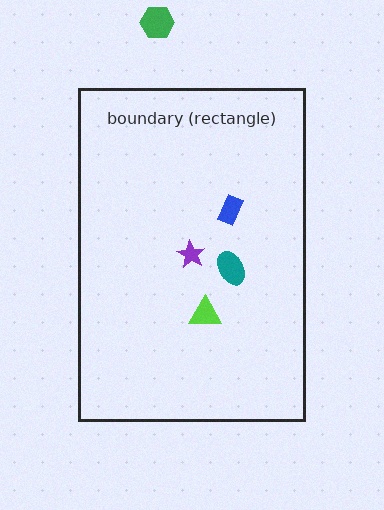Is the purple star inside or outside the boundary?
Inside.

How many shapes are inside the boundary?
4 inside, 1 outside.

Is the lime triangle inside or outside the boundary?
Inside.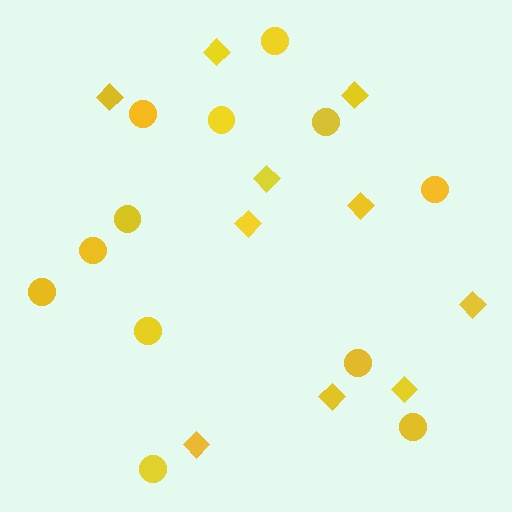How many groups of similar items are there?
There are 2 groups: one group of circles (12) and one group of diamonds (10).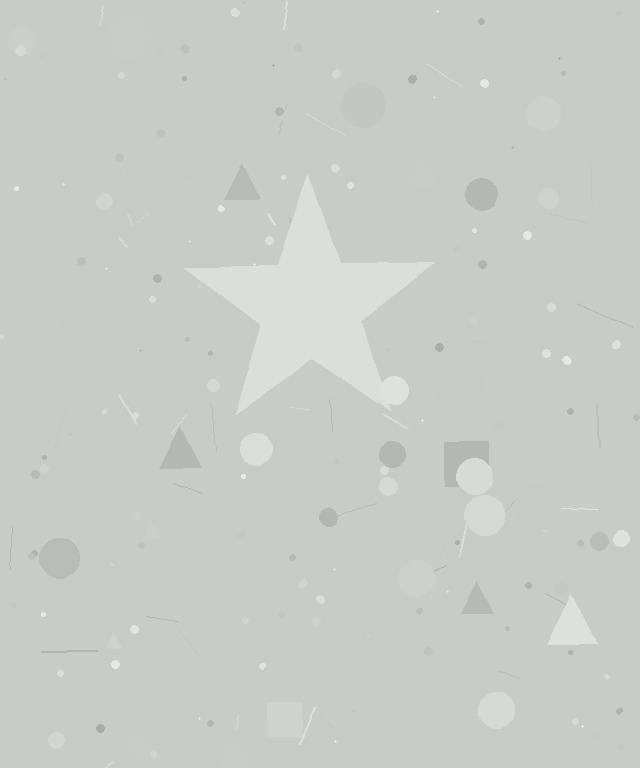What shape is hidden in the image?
A star is hidden in the image.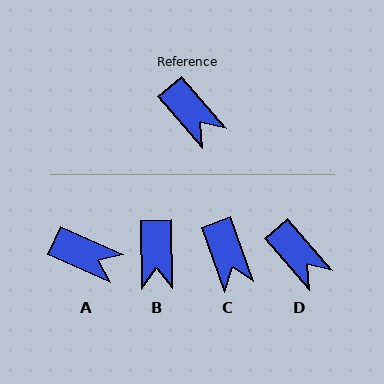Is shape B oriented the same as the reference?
No, it is off by about 40 degrees.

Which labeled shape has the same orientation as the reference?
D.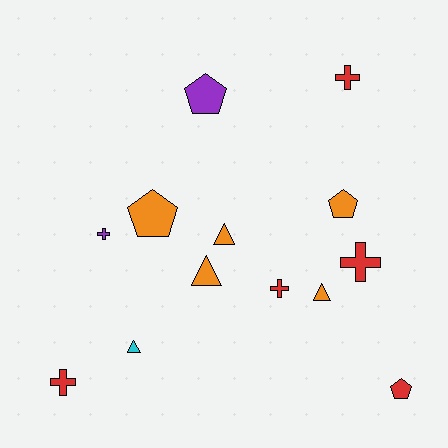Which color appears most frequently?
Red, with 5 objects.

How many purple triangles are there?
There are no purple triangles.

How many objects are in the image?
There are 13 objects.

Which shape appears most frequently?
Cross, with 5 objects.